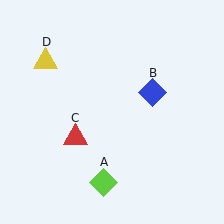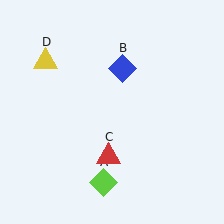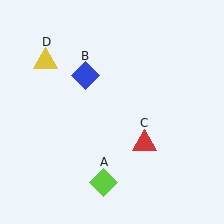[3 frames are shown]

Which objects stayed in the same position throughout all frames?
Lime diamond (object A) and yellow triangle (object D) remained stationary.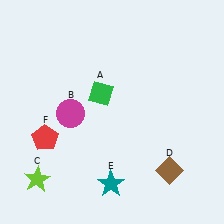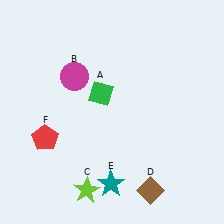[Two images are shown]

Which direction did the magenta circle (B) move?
The magenta circle (B) moved up.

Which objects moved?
The objects that moved are: the magenta circle (B), the lime star (C), the brown diamond (D).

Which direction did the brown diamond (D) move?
The brown diamond (D) moved down.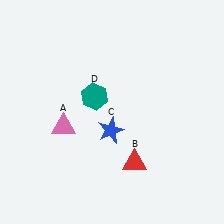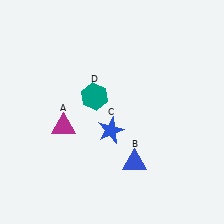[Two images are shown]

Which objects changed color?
A changed from pink to magenta. B changed from red to blue.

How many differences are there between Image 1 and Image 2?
There are 2 differences between the two images.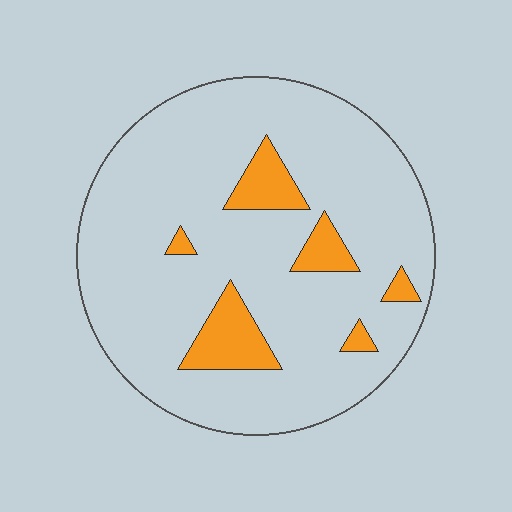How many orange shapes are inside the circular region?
6.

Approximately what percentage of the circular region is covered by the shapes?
Approximately 10%.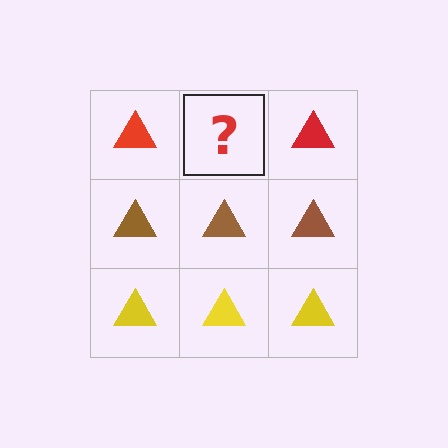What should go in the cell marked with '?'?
The missing cell should contain a red triangle.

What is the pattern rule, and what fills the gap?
The rule is that each row has a consistent color. The gap should be filled with a red triangle.